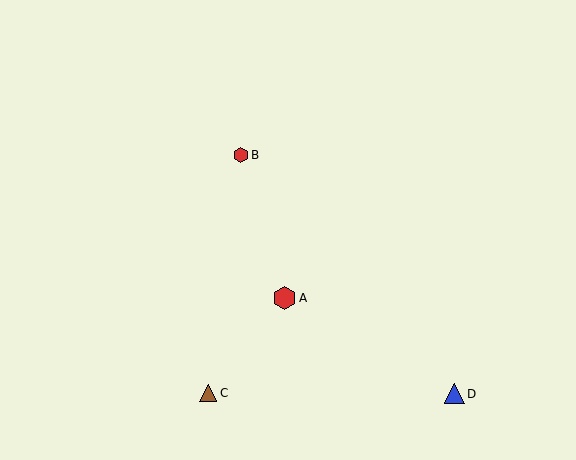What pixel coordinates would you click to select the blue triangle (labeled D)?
Click at (454, 394) to select the blue triangle D.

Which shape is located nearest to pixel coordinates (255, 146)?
The red hexagon (labeled B) at (241, 155) is nearest to that location.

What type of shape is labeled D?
Shape D is a blue triangle.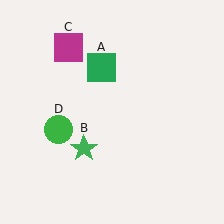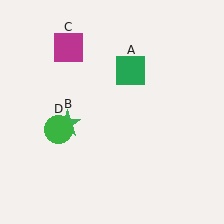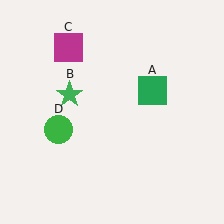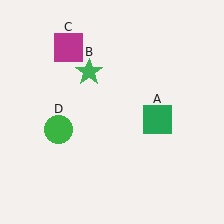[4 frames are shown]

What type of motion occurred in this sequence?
The green square (object A), green star (object B) rotated clockwise around the center of the scene.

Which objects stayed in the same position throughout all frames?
Magenta square (object C) and green circle (object D) remained stationary.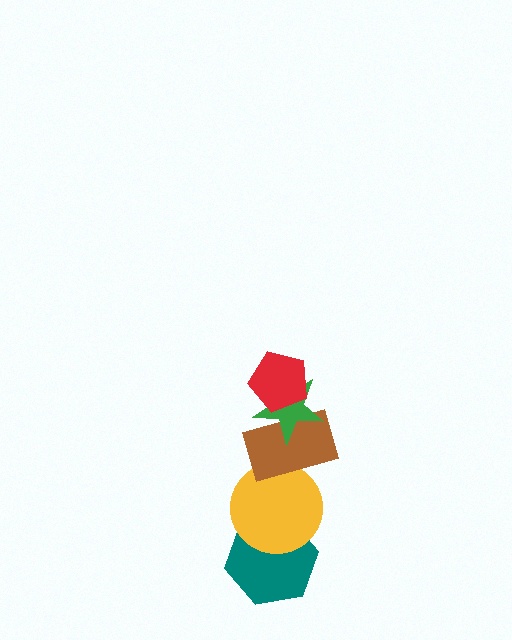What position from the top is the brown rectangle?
The brown rectangle is 3rd from the top.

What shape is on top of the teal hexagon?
The yellow circle is on top of the teal hexagon.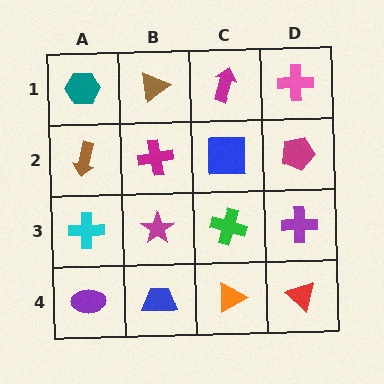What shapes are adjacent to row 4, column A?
A cyan cross (row 3, column A), a blue trapezoid (row 4, column B).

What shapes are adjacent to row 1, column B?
A magenta cross (row 2, column B), a teal hexagon (row 1, column A), a magenta arrow (row 1, column C).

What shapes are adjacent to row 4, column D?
A purple cross (row 3, column D), an orange triangle (row 4, column C).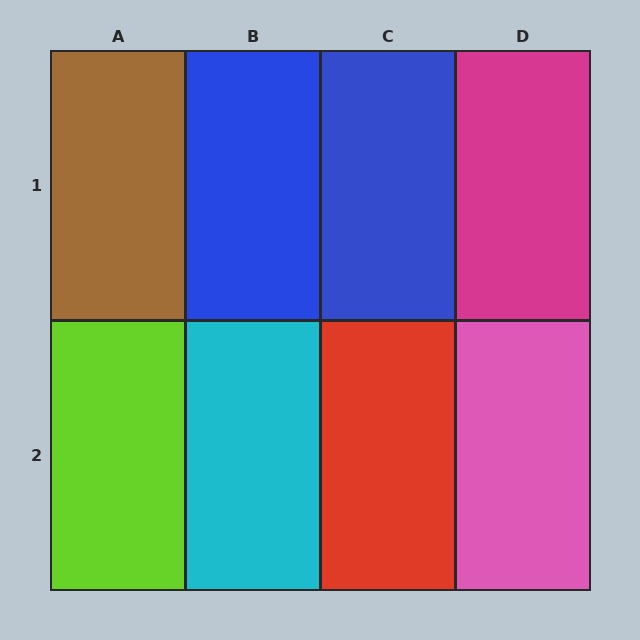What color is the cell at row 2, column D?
Pink.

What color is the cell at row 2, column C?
Red.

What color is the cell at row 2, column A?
Lime.